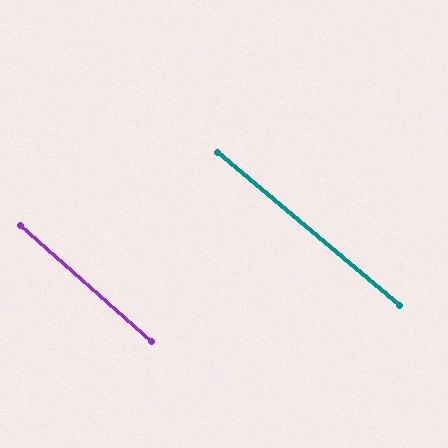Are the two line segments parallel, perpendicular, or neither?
Parallel — their directions differ by only 1.4°.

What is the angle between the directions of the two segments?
Approximately 1 degree.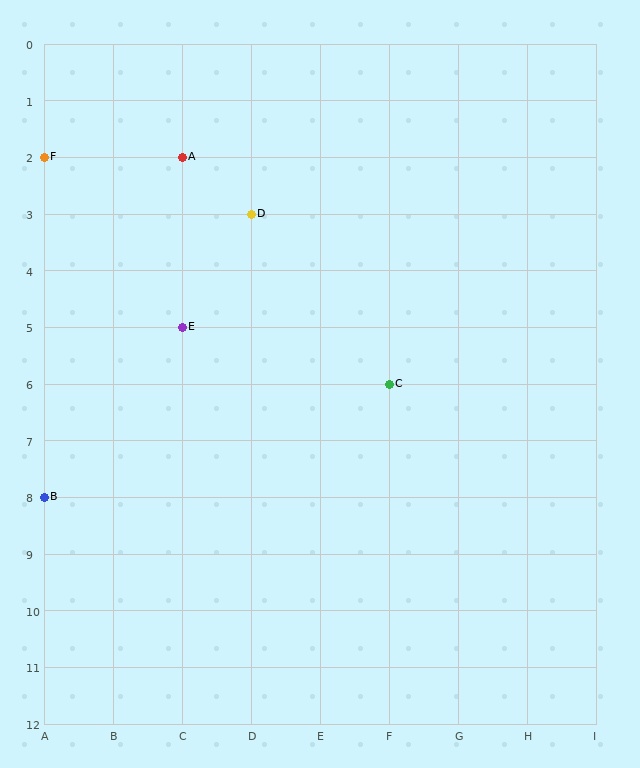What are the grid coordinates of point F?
Point F is at grid coordinates (A, 2).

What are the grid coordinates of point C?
Point C is at grid coordinates (F, 6).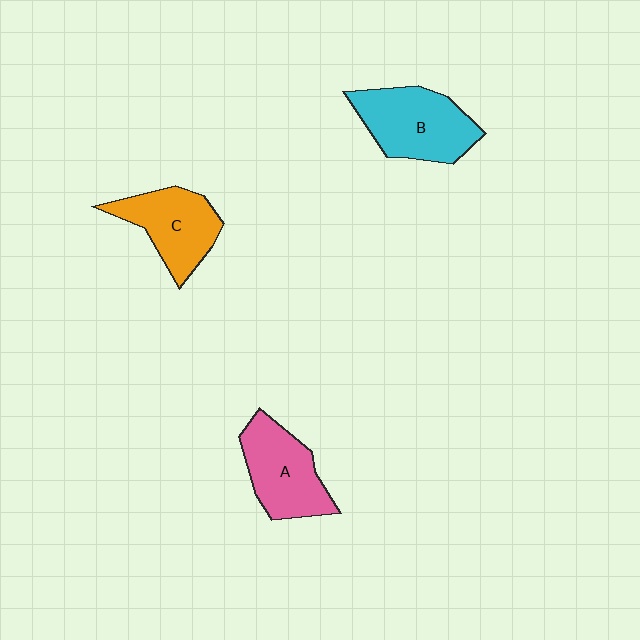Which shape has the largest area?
Shape B (cyan).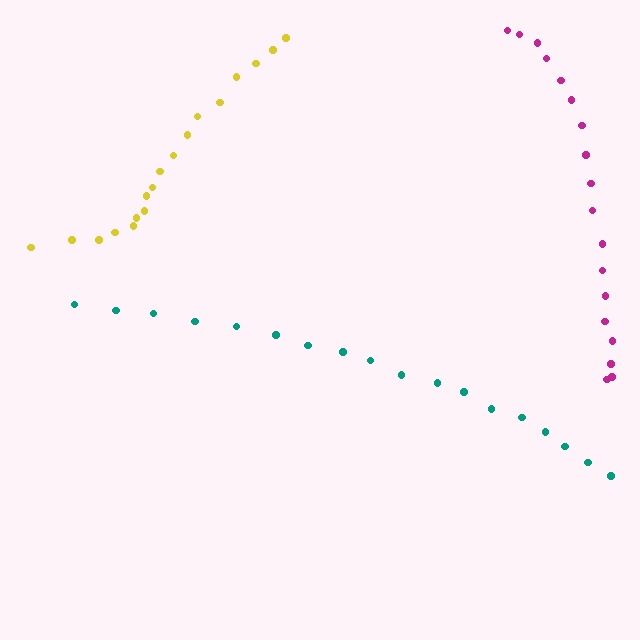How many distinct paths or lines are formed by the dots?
There are 3 distinct paths.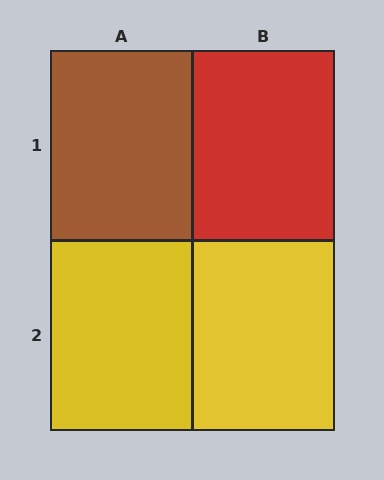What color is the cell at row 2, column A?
Yellow.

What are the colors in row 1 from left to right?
Brown, red.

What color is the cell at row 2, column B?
Yellow.